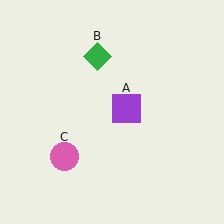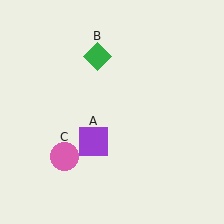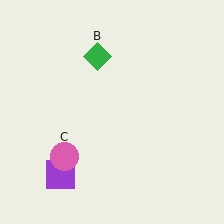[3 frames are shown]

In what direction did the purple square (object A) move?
The purple square (object A) moved down and to the left.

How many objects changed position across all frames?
1 object changed position: purple square (object A).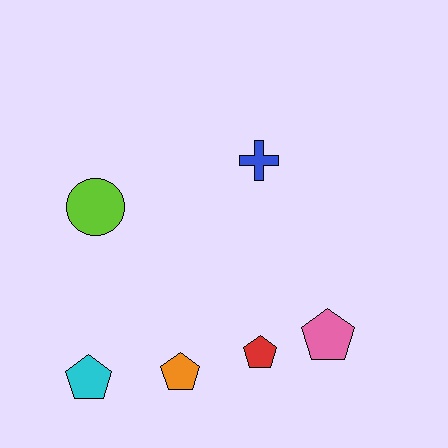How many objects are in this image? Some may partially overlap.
There are 6 objects.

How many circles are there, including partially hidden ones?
There is 1 circle.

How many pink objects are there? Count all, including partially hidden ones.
There is 1 pink object.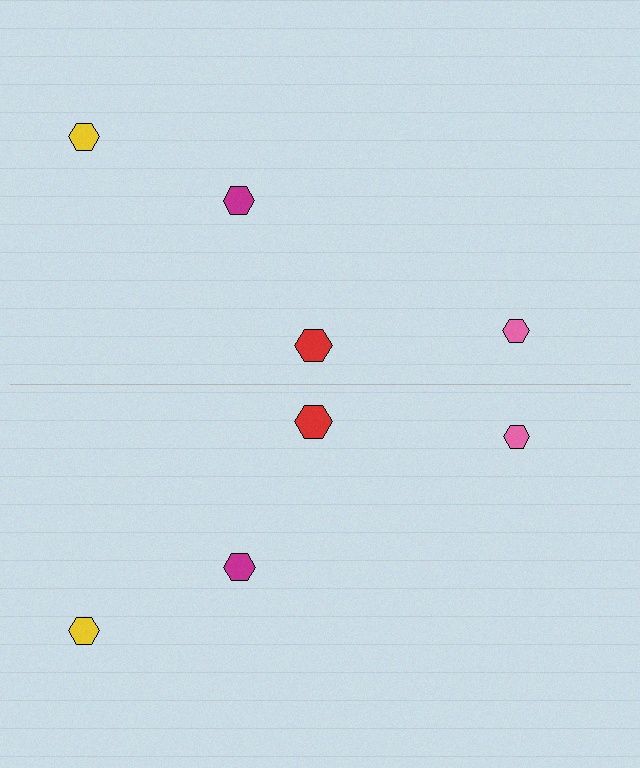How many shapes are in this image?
There are 8 shapes in this image.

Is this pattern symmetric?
Yes, this pattern has bilateral (reflection) symmetry.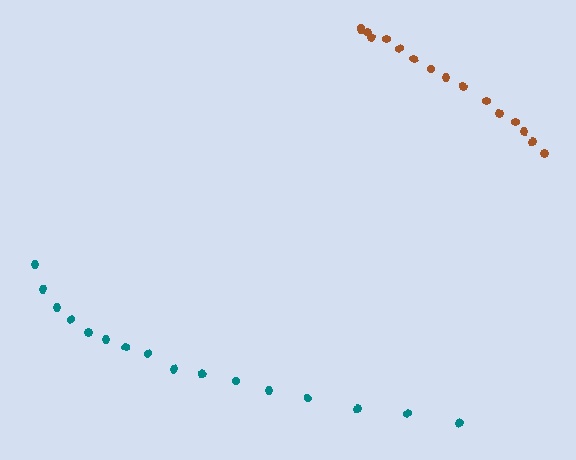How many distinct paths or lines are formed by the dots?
There are 2 distinct paths.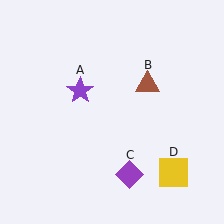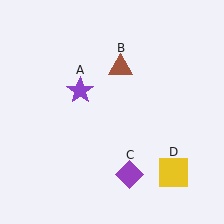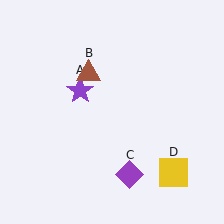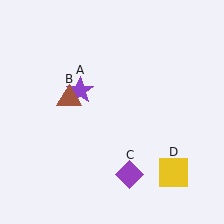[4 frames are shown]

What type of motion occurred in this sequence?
The brown triangle (object B) rotated counterclockwise around the center of the scene.